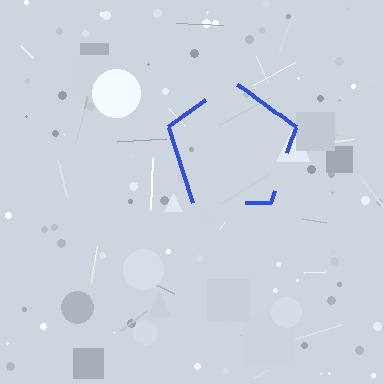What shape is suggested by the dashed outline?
The dashed outline suggests a pentagon.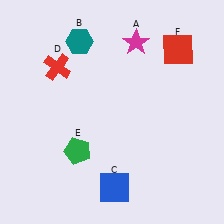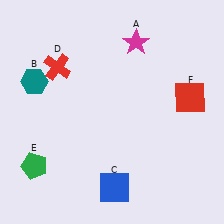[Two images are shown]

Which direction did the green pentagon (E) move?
The green pentagon (E) moved left.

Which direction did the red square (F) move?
The red square (F) moved down.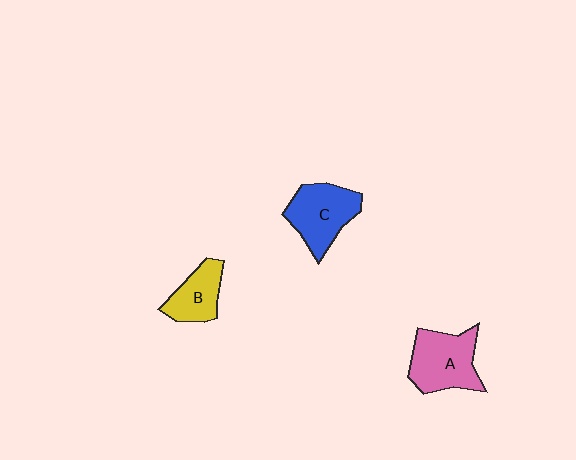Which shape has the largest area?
Shape A (pink).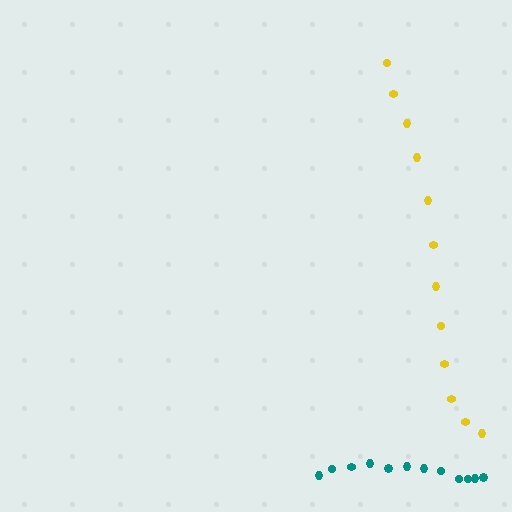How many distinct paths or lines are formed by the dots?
There are 2 distinct paths.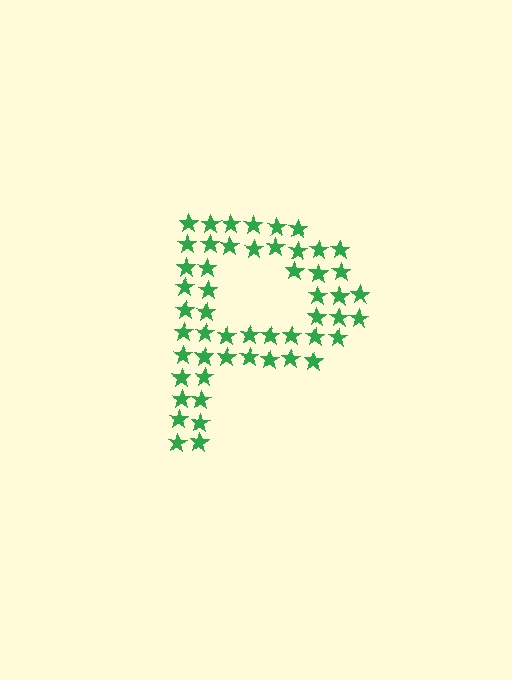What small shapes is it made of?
It is made of small stars.